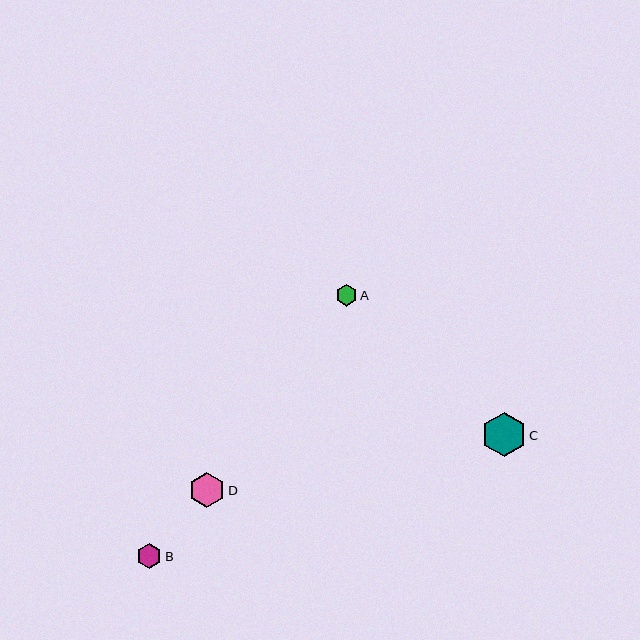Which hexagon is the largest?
Hexagon C is the largest with a size of approximately 45 pixels.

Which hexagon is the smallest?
Hexagon A is the smallest with a size of approximately 22 pixels.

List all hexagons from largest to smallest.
From largest to smallest: C, D, B, A.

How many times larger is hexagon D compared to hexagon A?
Hexagon D is approximately 1.6 times the size of hexagon A.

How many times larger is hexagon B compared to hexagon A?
Hexagon B is approximately 1.2 times the size of hexagon A.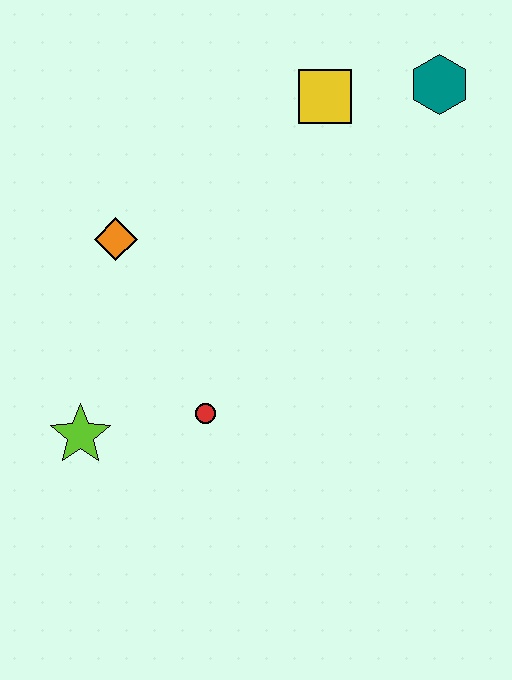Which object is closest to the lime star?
The red circle is closest to the lime star.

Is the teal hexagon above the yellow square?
Yes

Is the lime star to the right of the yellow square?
No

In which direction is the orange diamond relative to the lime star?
The orange diamond is above the lime star.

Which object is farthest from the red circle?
The teal hexagon is farthest from the red circle.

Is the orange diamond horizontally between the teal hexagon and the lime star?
Yes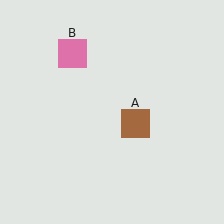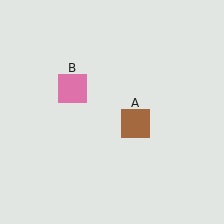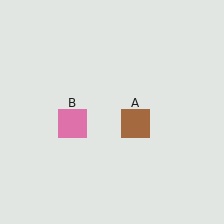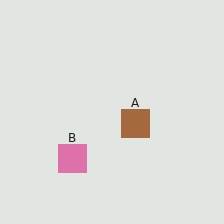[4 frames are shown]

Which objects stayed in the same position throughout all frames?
Brown square (object A) remained stationary.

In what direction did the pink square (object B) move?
The pink square (object B) moved down.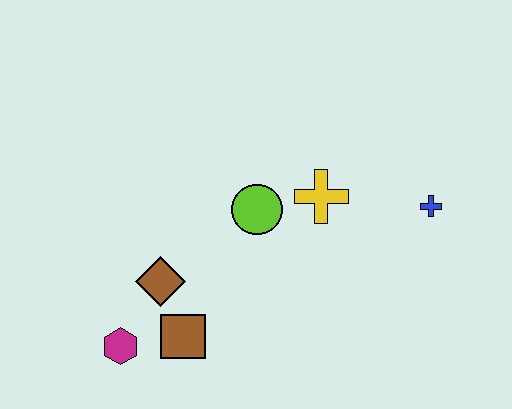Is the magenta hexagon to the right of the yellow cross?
No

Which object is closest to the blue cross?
The yellow cross is closest to the blue cross.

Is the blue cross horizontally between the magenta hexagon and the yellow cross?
No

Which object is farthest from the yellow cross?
The magenta hexagon is farthest from the yellow cross.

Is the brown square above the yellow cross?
No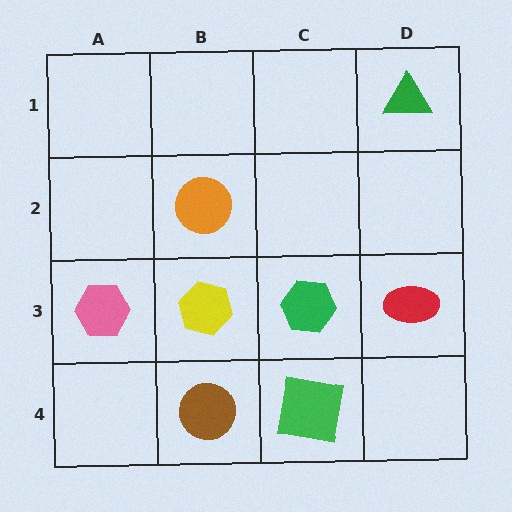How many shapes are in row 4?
2 shapes.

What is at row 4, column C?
A green square.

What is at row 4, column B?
A brown circle.